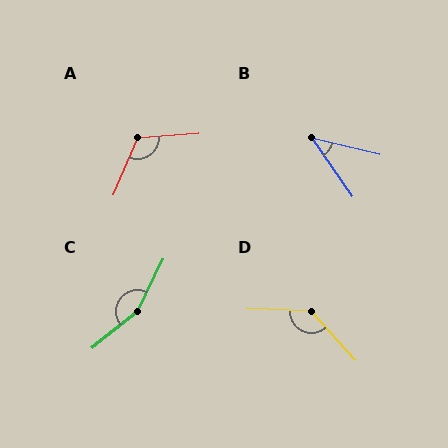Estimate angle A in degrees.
Approximately 117 degrees.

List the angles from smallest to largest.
B (42°), A (117°), D (135°), C (155°).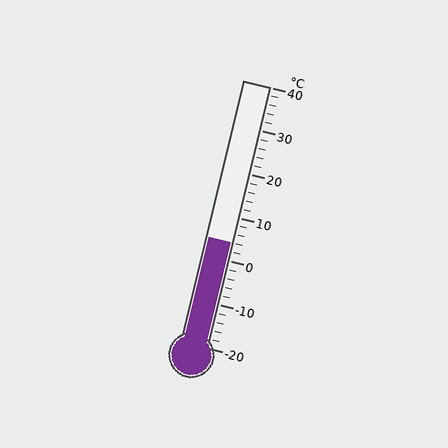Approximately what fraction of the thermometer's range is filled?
The thermometer is filled to approximately 40% of its range.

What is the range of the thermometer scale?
The thermometer scale ranges from -20°C to 40°C.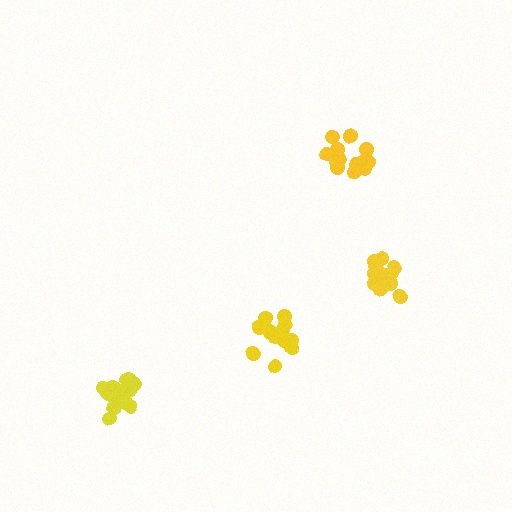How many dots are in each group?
Group 1: 15 dots, Group 2: 14 dots, Group 3: 16 dots, Group 4: 12 dots (57 total).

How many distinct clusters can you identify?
There are 4 distinct clusters.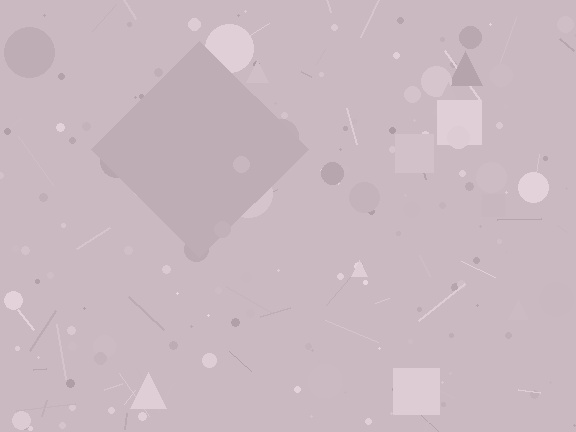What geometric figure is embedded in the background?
A diamond is embedded in the background.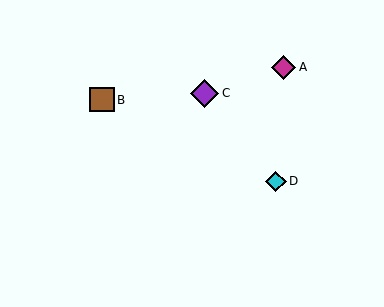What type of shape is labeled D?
Shape D is a cyan diamond.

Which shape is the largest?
The purple diamond (labeled C) is the largest.